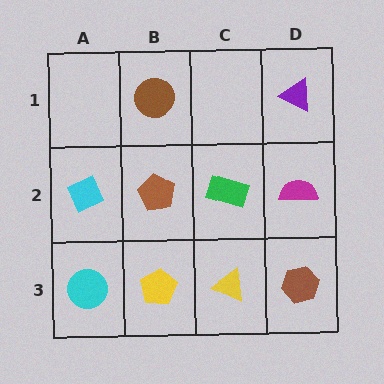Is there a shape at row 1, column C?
No, that cell is empty.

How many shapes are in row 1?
2 shapes.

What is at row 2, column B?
A brown pentagon.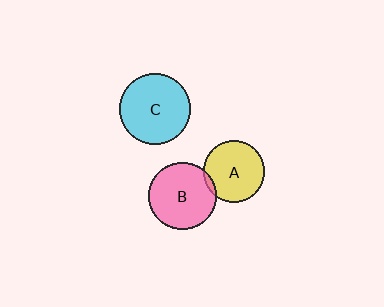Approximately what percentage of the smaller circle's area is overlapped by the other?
Approximately 5%.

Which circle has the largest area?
Circle C (cyan).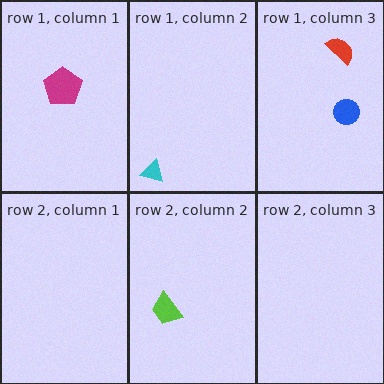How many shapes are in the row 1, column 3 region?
2.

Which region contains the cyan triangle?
The row 1, column 2 region.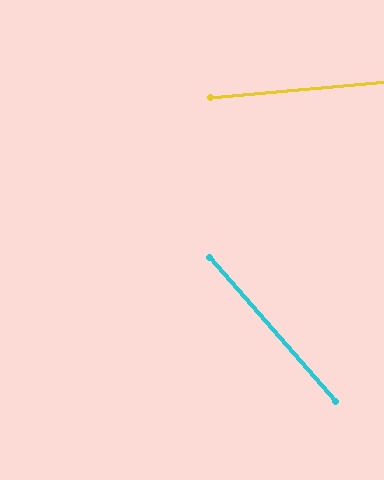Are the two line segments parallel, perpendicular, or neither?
Neither parallel nor perpendicular — they differ by about 54°.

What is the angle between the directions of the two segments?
Approximately 54 degrees.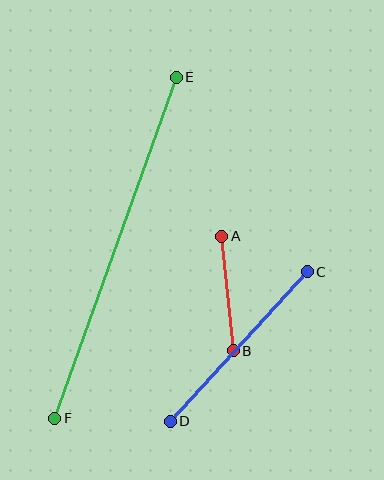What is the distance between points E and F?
The distance is approximately 362 pixels.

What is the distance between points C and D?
The distance is approximately 203 pixels.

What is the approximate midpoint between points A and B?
The midpoint is at approximately (228, 293) pixels.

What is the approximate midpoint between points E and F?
The midpoint is at approximately (115, 248) pixels.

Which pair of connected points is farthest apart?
Points E and F are farthest apart.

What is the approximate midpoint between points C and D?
The midpoint is at approximately (239, 346) pixels.